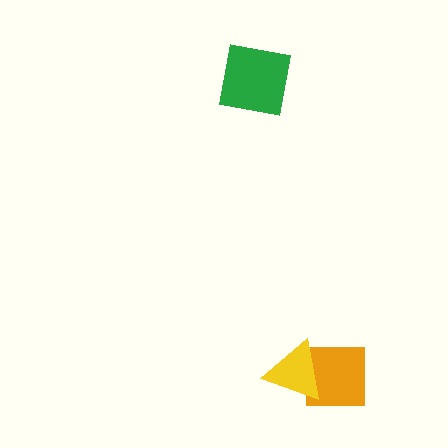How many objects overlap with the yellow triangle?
1 object overlaps with the yellow triangle.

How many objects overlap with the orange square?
1 object overlaps with the orange square.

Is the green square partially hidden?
No, no other shape covers it.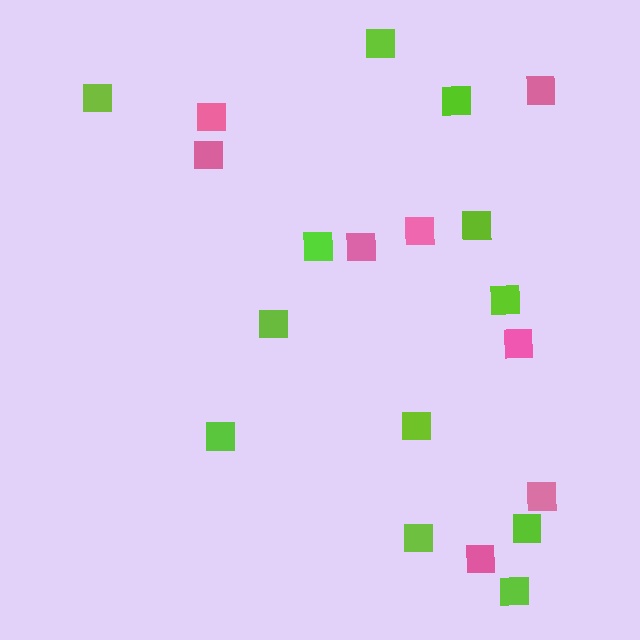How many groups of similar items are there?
There are 2 groups: one group of pink squares (8) and one group of lime squares (12).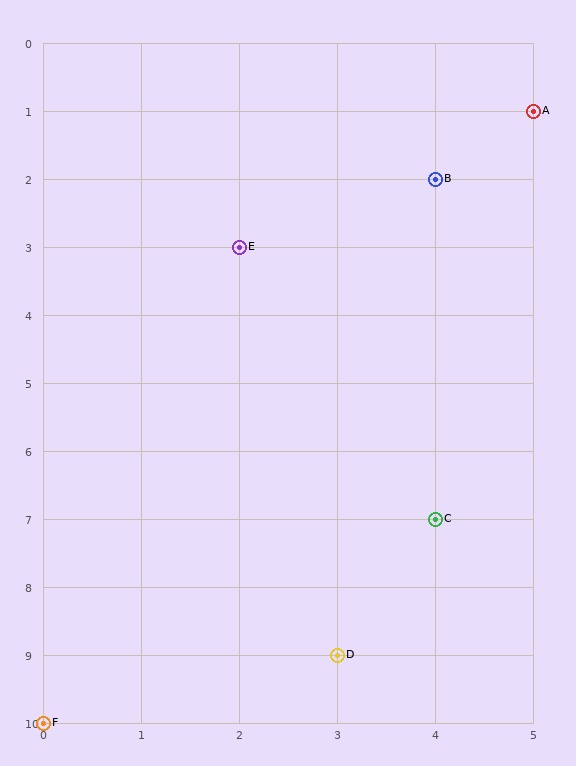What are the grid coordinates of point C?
Point C is at grid coordinates (4, 7).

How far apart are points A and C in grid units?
Points A and C are 1 column and 6 rows apart (about 6.1 grid units diagonally).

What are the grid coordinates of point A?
Point A is at grid coordinates (5, 1).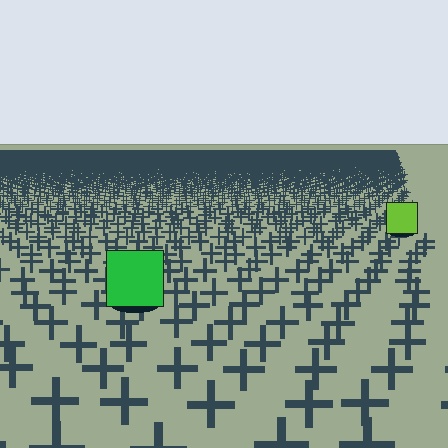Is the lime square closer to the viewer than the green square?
No. The green square is closer — you can tell from the texture gradient: the ground texture is coarser near it.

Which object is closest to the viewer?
The green square is closest. The texture marks near it are larger and more spread out.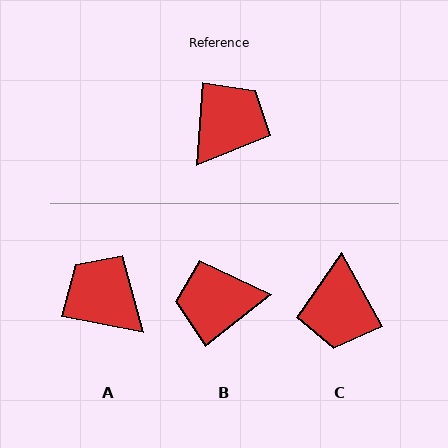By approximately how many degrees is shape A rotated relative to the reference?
Approximately 83 degrees counter-clockwise.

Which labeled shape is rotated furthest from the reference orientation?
C, about 147 degrees away.